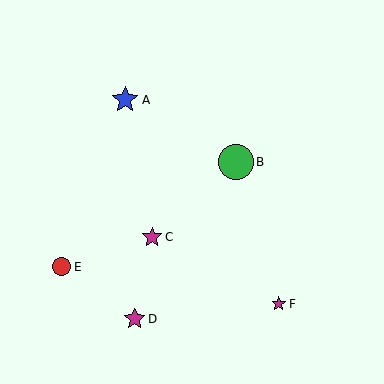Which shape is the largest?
The green circle (labeled B) is the largest.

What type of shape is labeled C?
Shape C is a magenta star.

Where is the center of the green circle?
The center of the green circle is at (236, 162).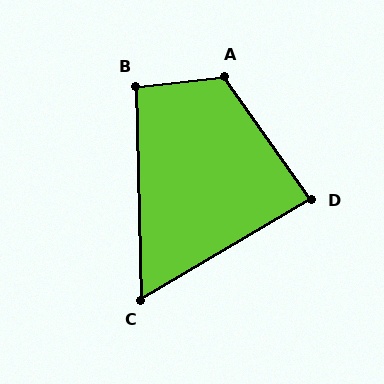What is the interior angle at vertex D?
Approximately 85 degrees (approximately right).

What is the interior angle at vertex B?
Approximately 95 degrees (approximately right).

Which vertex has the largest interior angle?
A, at approximately 119 degrees.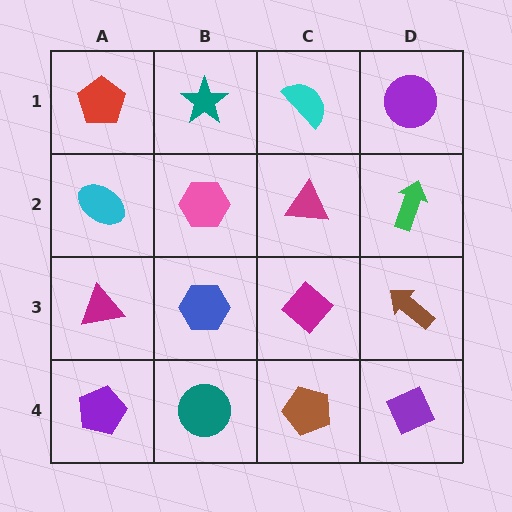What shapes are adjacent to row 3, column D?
A green arrow (row 2, column D), a purple diamond (row 4, column D), a magenta diamond (row 3, column C).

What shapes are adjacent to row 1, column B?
A pink hexagon (row 2, column B), a red pentagon (row 1, column A), a cyan semicircle (row 1, column C).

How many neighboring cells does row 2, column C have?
4.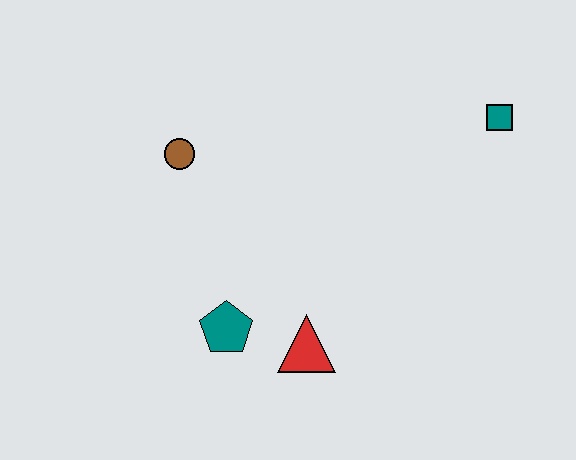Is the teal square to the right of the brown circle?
Yes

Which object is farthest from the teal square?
The teal pentagon is farthest from the teal square.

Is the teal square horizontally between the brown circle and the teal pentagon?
No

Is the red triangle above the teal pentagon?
No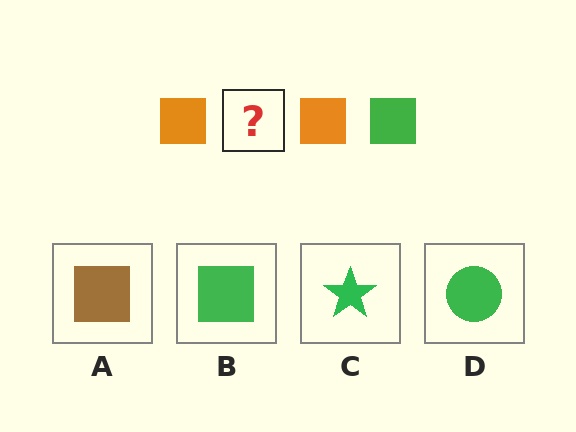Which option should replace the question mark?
Option B.